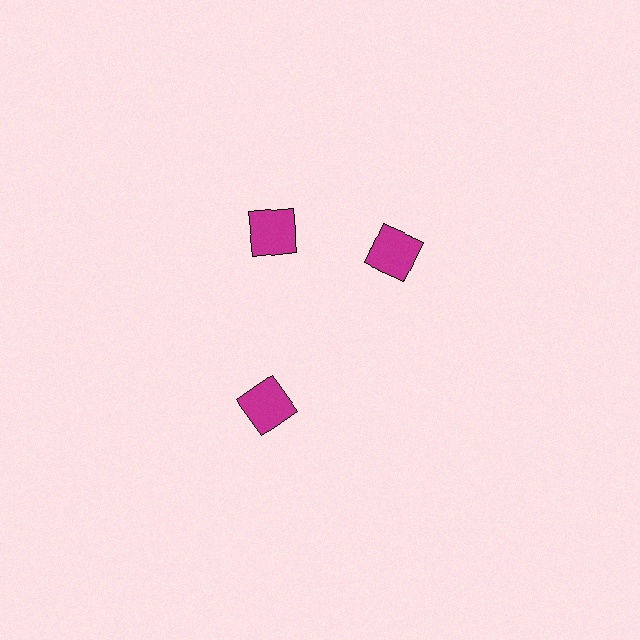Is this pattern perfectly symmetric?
No. The 3 magenta squares are arranged in a ring, but one element near the 3 o'clock position is rotated out of alignment along the ring, breaking the 3-fold rotational symmetry.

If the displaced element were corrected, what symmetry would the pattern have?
It would have 3-fold rotational symmetry — the pattern would map onto itself every 120 degrees.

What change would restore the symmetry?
The symmetry would be restored by rotating it back into even spacing with its neighbors so that all 3 squares sit at equal angles and equal distance from the center.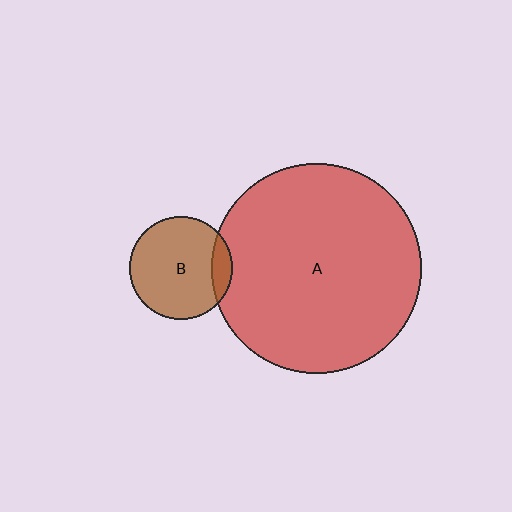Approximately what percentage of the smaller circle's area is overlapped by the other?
Approximately 10%.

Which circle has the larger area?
Circle A (red).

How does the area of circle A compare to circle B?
Approximately 4.1 times.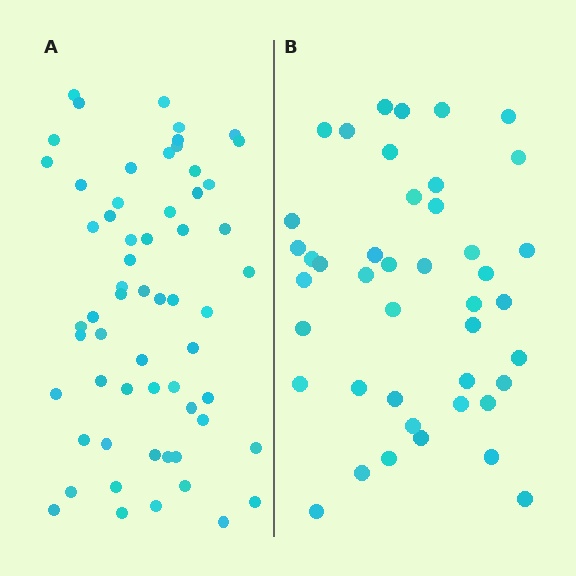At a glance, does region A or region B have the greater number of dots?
Region A (the left region) has more dots.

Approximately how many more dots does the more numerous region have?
Region A has approximately 15 more dots than region B.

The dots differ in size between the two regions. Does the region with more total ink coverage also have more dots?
No. Region B has more total ink coverage because its dots are larger, but region A actually contains more individual dots. Total area can be misleading — the number of items is what matters here.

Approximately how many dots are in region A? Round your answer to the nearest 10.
About 60 dots.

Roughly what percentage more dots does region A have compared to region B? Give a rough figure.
About 40% more.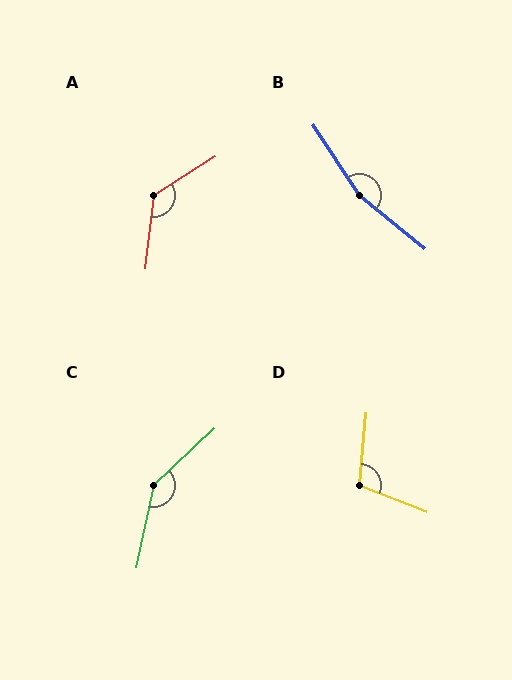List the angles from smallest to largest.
D (107°), A (128°), C (145°), B (163°).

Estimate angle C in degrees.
Approximately 145 degrees.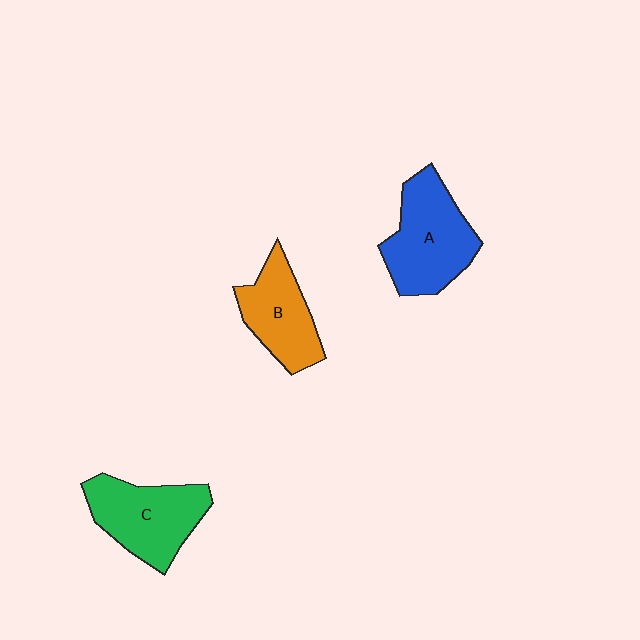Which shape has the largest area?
Shape A (blue).